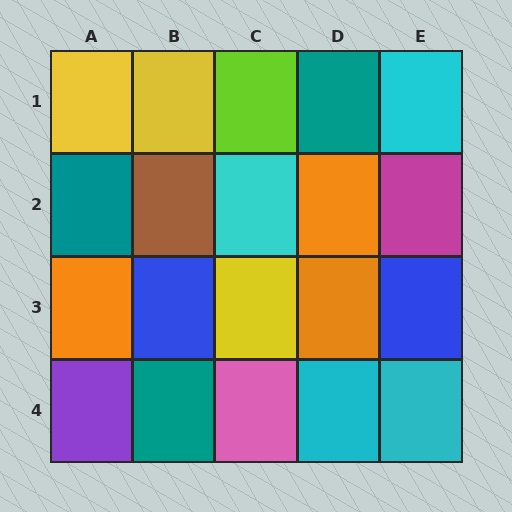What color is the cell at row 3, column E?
Blue.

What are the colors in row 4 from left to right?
Purple, teal, pink, cyan, cyan.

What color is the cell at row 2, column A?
Teal.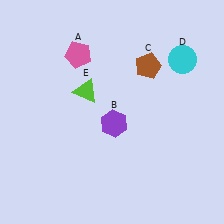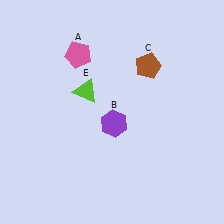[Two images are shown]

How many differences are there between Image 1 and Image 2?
There is 1 difference between the two images.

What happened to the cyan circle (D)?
The cyan circle (D) was removed in Image 2. It was in the top-right area of Image 1.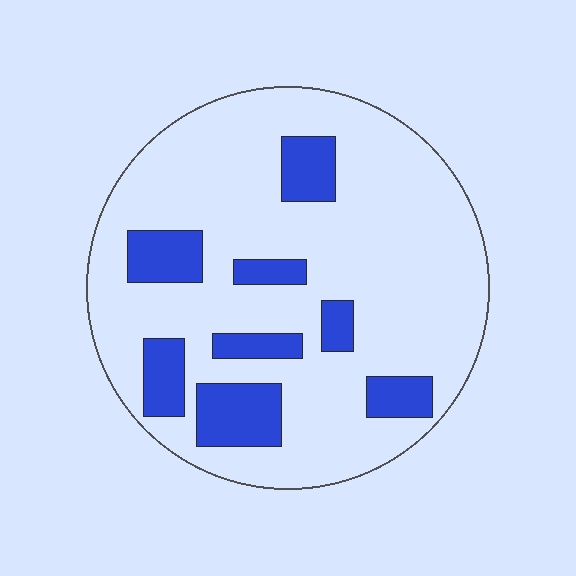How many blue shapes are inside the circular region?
8.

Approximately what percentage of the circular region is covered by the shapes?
Approximately 20%.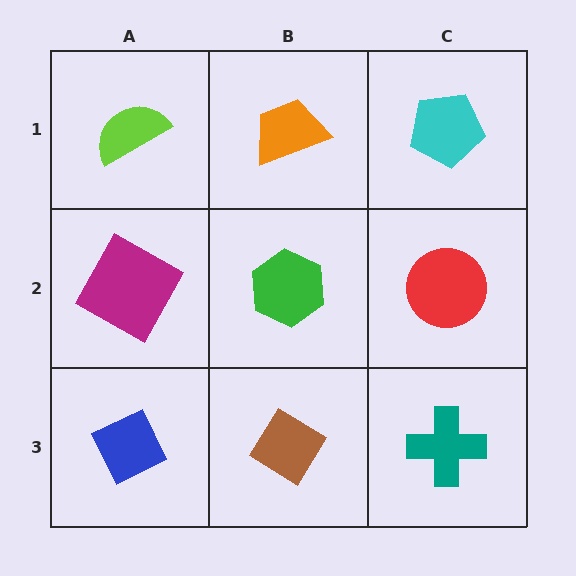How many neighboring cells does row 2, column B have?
4.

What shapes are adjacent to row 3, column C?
A red circle (row 2, column C), a brown diamond (row 3, column B).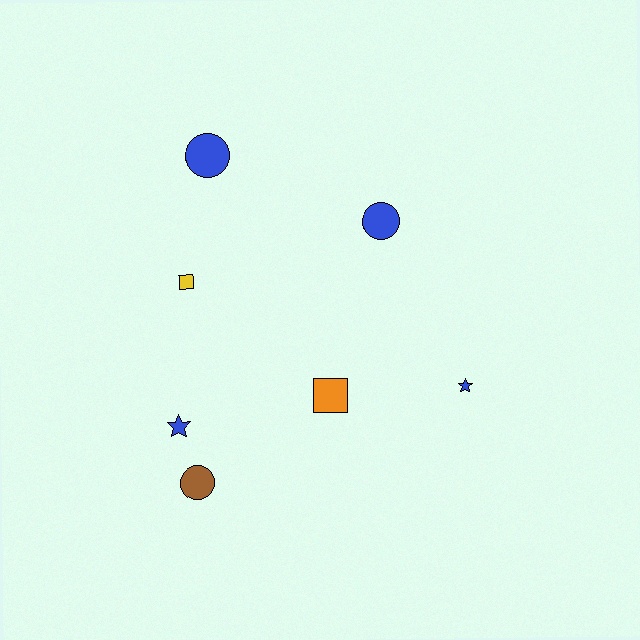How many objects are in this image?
There are 7 objects.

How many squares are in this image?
There are 2 squares.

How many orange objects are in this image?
There is 1 orange object.